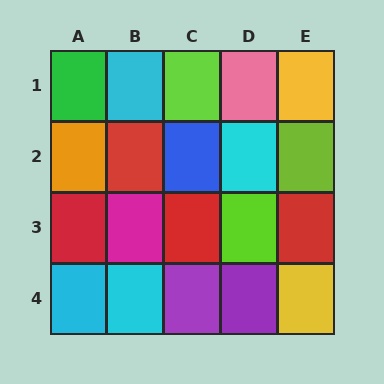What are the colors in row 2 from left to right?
Orange, red, blue, cyan, lime.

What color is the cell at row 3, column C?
Red.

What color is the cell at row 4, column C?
Purple.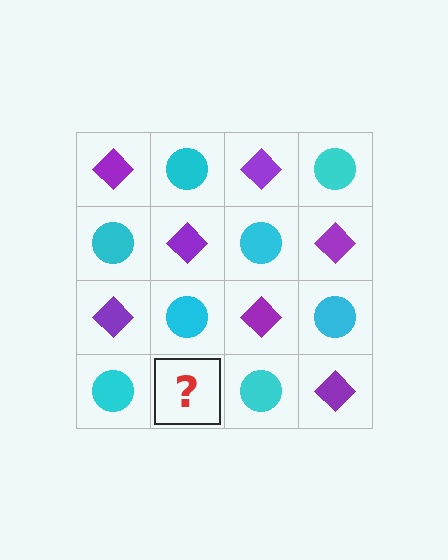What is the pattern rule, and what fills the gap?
The rule is that it alternates purple diamond and cyan circle in a checkerboard pattern. The gap should be filled with a purple diamond.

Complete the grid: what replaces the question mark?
The question mark should be replaced with a purple diamond.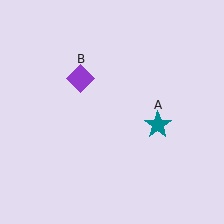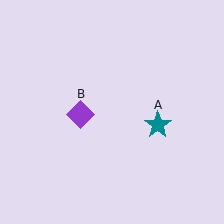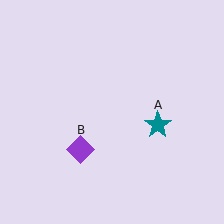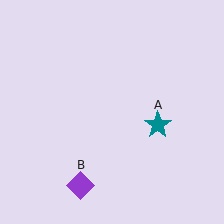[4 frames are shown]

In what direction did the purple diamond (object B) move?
The purple diamond (object B) moved down.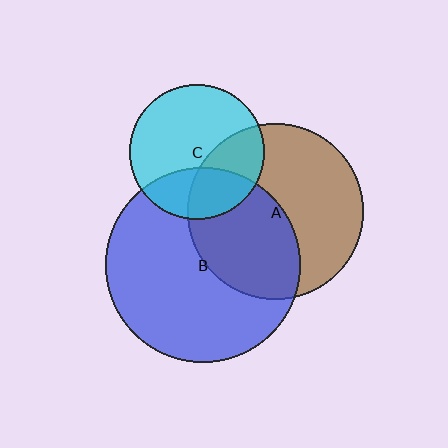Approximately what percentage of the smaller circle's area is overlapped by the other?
Approximately 35%.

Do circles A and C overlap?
Yes.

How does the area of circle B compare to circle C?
Approximately 2.1 times.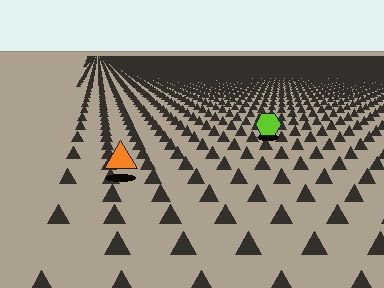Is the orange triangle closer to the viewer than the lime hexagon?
Yes. The orange triangle is closer — you can tell from the texture gradient: the ground texture is coarser near it.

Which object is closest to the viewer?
The orange triangle is closest. The texture marks near it are larger and more spread out.